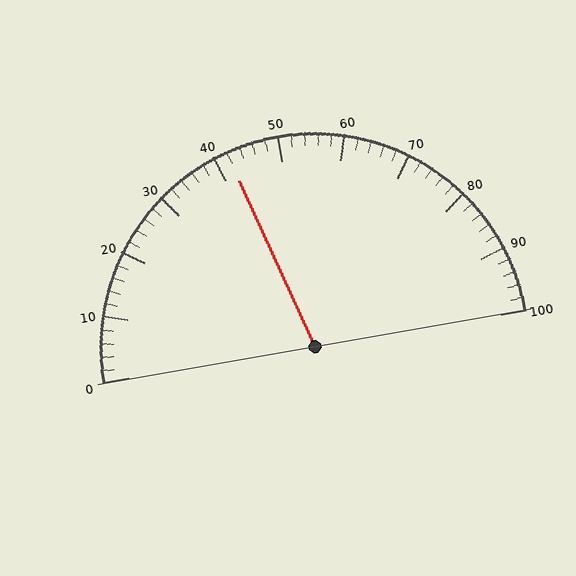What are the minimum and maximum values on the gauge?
The gauge ranges from 0 to 100.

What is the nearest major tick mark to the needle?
The nearest major tick mark is 40.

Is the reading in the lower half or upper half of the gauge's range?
The reading is in the lower half of the range (0 to 100).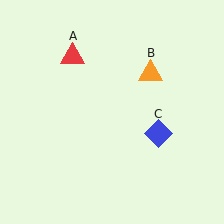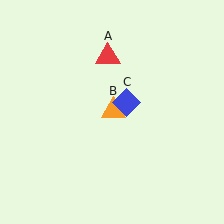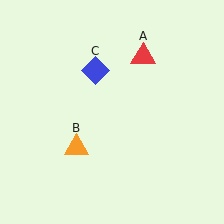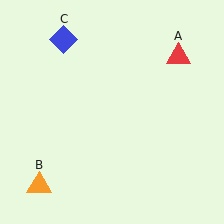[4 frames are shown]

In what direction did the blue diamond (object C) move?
The blue diamond (object C) moved up and to the left.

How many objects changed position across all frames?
3 objects changed position: red triangle (object A), orange triangle (object B), blue diamond (object C).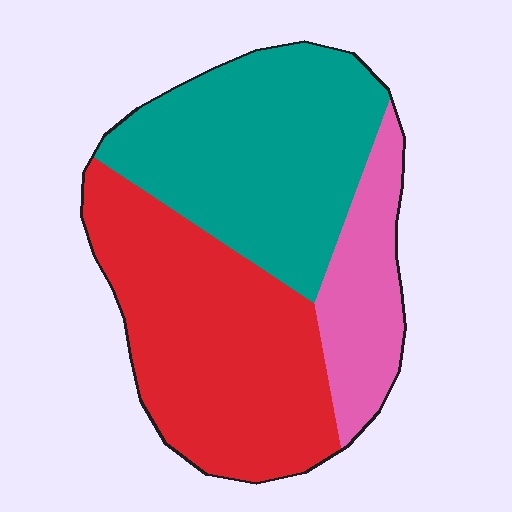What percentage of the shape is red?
Red takes up about two fifths (2/5) of the shape.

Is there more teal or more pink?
Teal.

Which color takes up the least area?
Pink, at roughly 15%.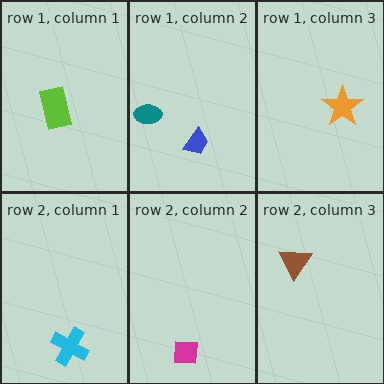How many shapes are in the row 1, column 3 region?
1.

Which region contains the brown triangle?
The row 2, column 3 region.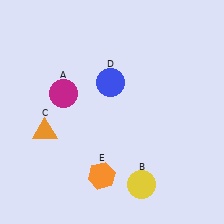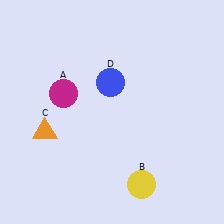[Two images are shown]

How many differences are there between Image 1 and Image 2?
There is 1 difference between the two images.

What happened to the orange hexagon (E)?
The orange hexagon (E) was removed in Image 2. It was in the bottom-left area of Image 1.